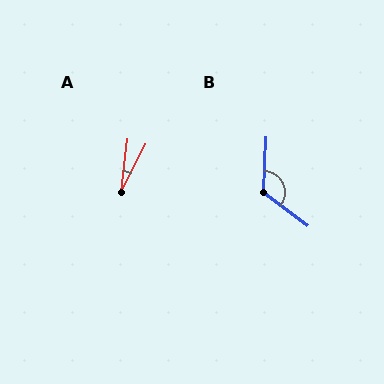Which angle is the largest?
B, at approximately 124 degrees.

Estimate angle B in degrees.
Approximately 124 degrees.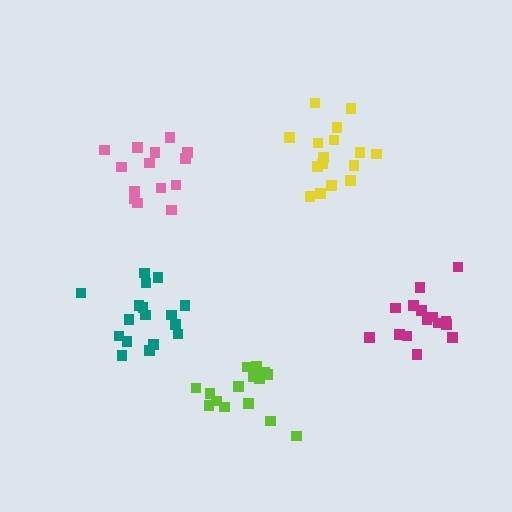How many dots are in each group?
Group 1: 17 dots, Group 2: 15 dots, Group 3: 16 dots, Group 4: 14 dots, Group 5: 17 dots (79 total).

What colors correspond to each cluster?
The clusters are colored: lime, magenta, yellow, pink, teal.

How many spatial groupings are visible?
There are 5 spatial groupings.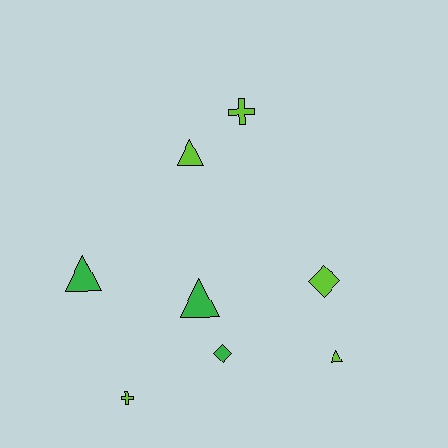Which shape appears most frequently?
Triangle, with 4 objects.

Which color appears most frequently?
Lime, with 5 objects.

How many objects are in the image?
There are 8 objects.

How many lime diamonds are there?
There is 1 lime diamond.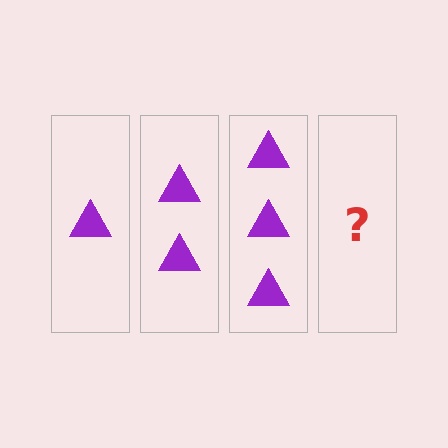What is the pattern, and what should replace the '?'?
The pattern is that each step adds one more triangle. The '?' should be 4 triangles.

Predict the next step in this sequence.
The next step is 4 triangles.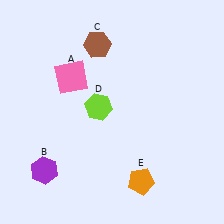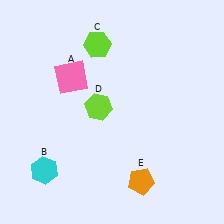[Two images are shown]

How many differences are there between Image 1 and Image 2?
There are 2 differences between the two images.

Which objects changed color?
B changed from purple to cyan. C changed from brown to lime.